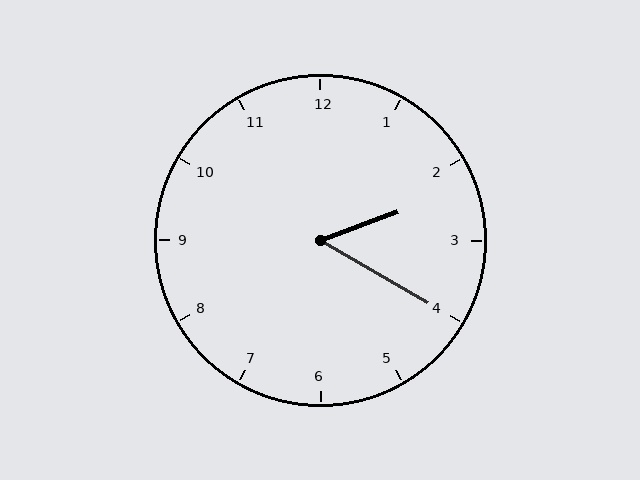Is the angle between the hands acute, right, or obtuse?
It is acute.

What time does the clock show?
2:20.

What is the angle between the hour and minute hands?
Approximately 50 degrees.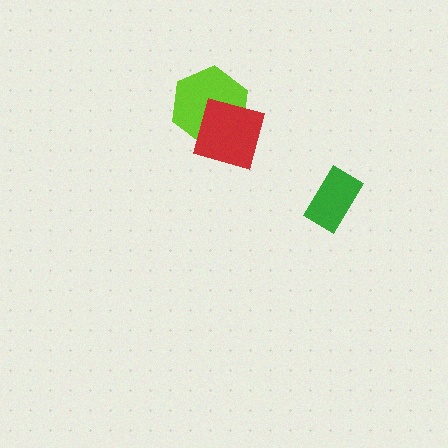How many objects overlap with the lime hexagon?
1 object overlaps with the lime hexagon.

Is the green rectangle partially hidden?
No, no other shape covers it.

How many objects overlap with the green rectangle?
0 objects overlap with the green rectangle.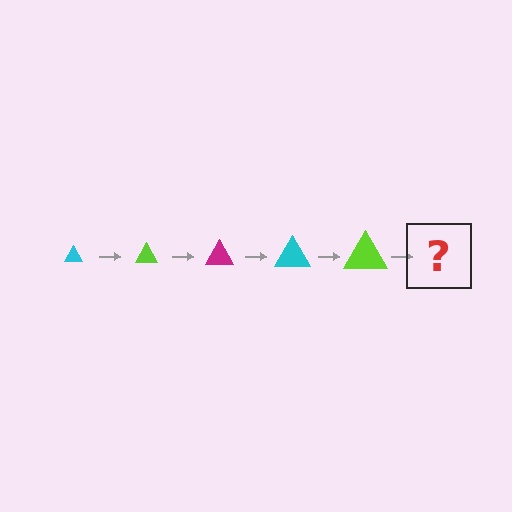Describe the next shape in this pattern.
It should be a magenta triangle, larger than the previous one.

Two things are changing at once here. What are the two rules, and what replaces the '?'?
The two rules are that the triangle grows larger each step and the color cycles through cyan, lime, and magenta. The '?' should be a magenta triangle, larger than the previous one.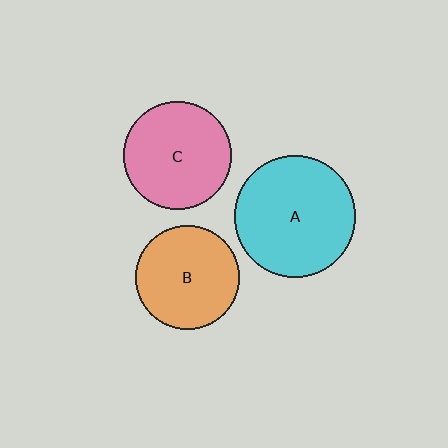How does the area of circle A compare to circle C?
Approximately 1.3 times.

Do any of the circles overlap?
No, none of the circles overlap.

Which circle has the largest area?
Circle A (cyan).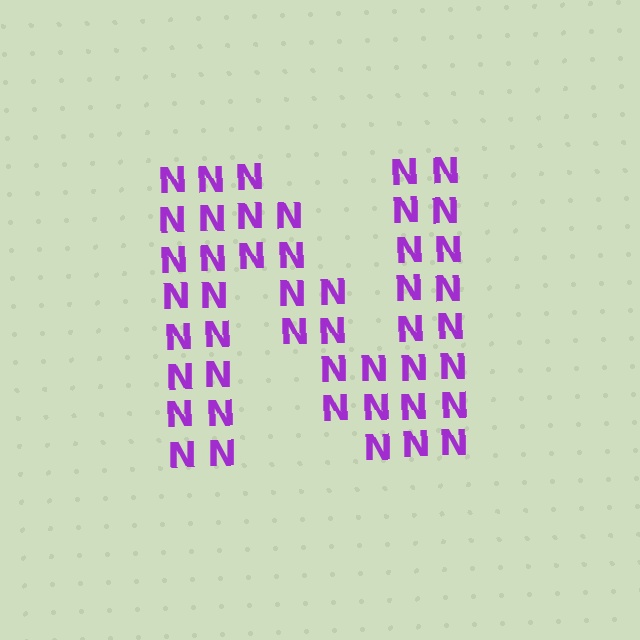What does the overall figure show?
The overall figure shows the letter N.